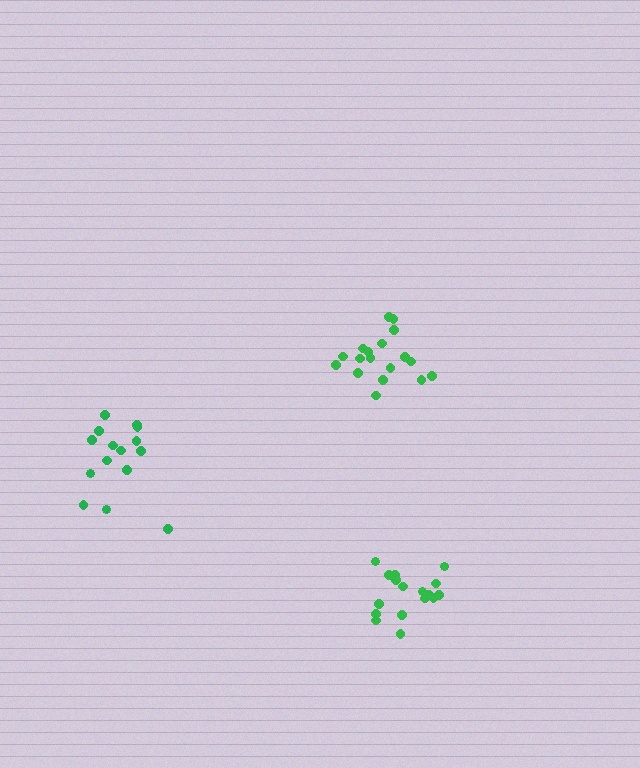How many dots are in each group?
Group 1: 17 dots, Group 2: 18 dots, Group 3: 15 dots (50 total).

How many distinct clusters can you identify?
There are 3 distinct clusters.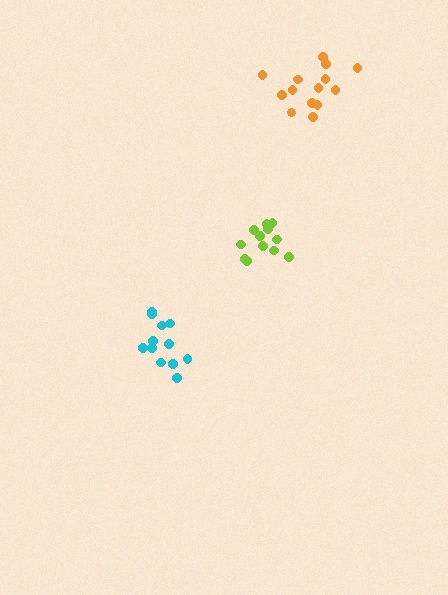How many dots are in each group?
Group 1: 12 dots, Group 2: 12 dots, Group 3: 14 dots (38 total).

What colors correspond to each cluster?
The clusters are colored: lime, cyan, orange.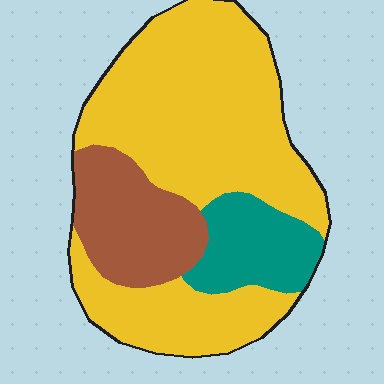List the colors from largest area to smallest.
From largest to smallest: yellow, brown, teal.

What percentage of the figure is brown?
Brown takes up about one fifth (1/5) of the figure.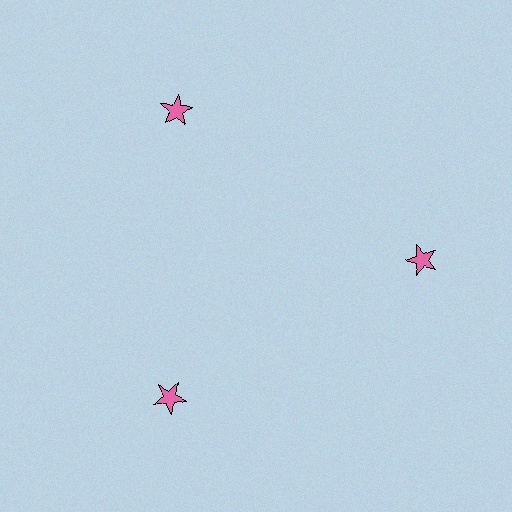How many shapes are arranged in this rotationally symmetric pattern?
There are 3 shapes, arranged in 3 groups of 1.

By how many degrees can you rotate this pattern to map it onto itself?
The pattern maps onto itself every 120 degrees of rotation.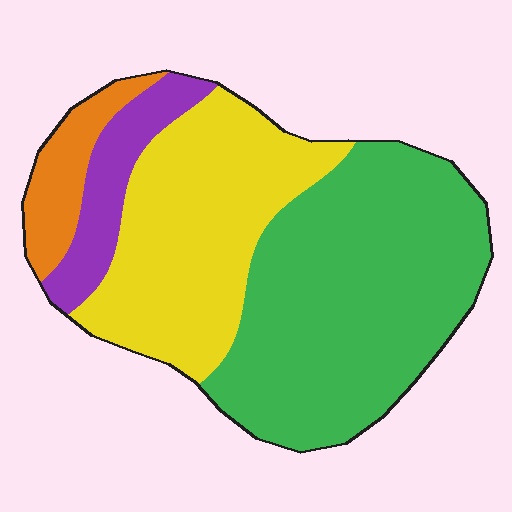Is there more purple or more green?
Green.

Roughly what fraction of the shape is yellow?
Yellow covers about 35% of the shape.